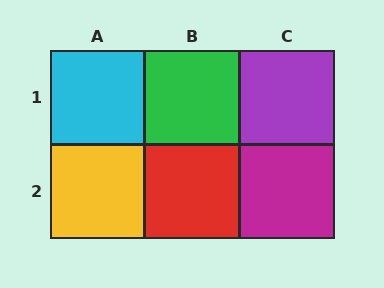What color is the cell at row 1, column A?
Cyan.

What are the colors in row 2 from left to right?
Yellow, red, magenta.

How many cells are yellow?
1 cell is yellow.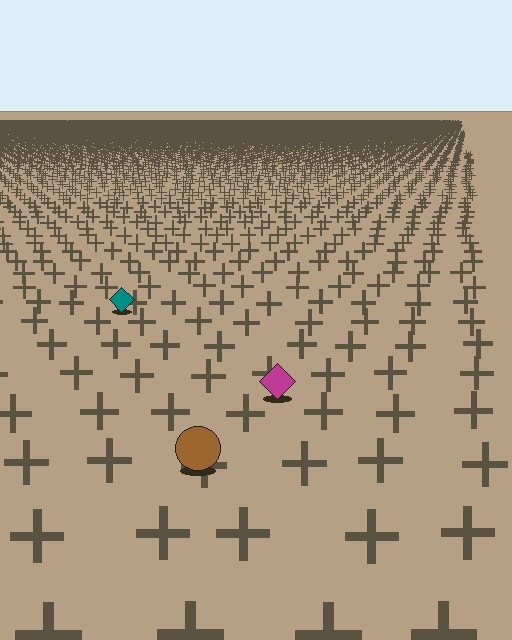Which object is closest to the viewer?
The brown circle is closest. The texture marks near it are larger and more spread out.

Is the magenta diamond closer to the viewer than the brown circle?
No. The brown circle is closer — you can tell from the texture gradient: the ground texture is coarser near it.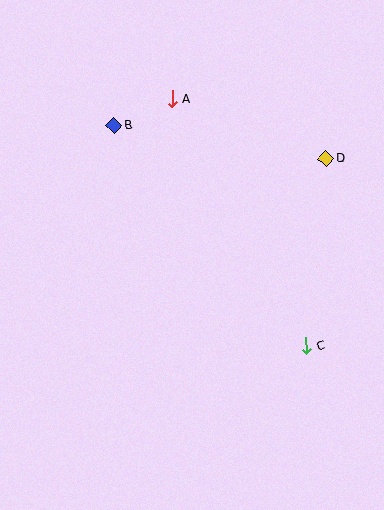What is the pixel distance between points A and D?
The distance between A and D is 165 pixels.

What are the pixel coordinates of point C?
Point C is at (306, 346).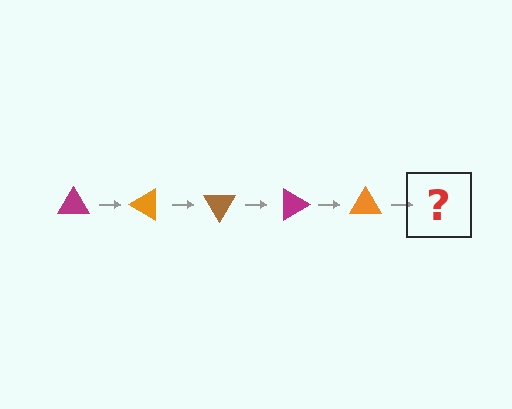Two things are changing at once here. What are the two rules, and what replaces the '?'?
The two rules are that it rotates 30 degrees each step and the color cycles through magenta, orange, and brown. The '?' should be a brown triangle, rotated 150 degrees from the start.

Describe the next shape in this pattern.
It should be a brown triangle, rotated 150 degrees from the start.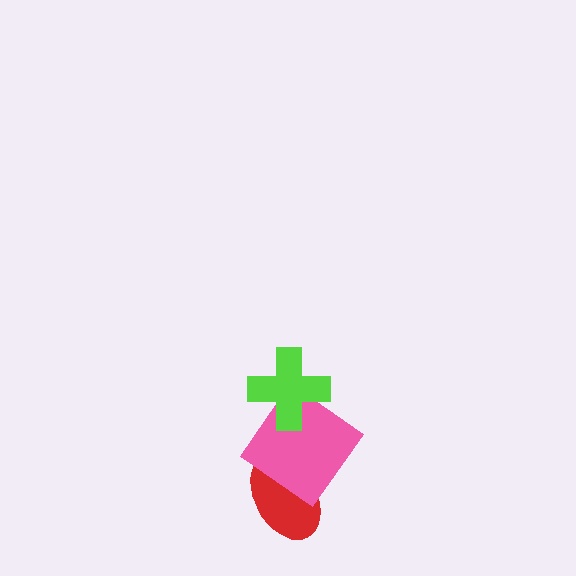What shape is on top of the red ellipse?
The pink diamond is on top of the red ellipse.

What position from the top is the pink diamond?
The pink diamond is 2nd from the top.